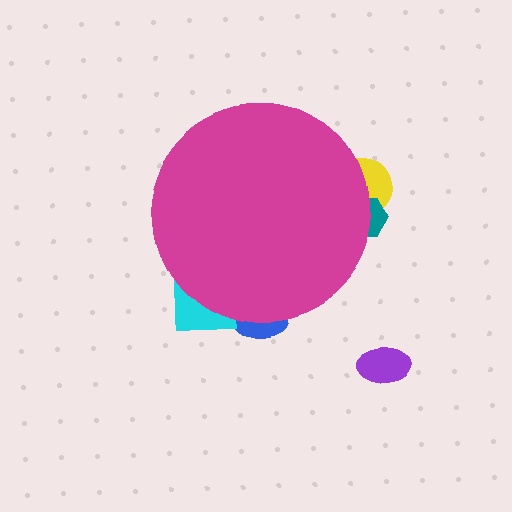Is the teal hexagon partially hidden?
Yes, the teal hexagon is partially hidden behind the magenta circle.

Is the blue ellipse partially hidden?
Yes, the blue ellipse is partially hidden behind the magenta circle.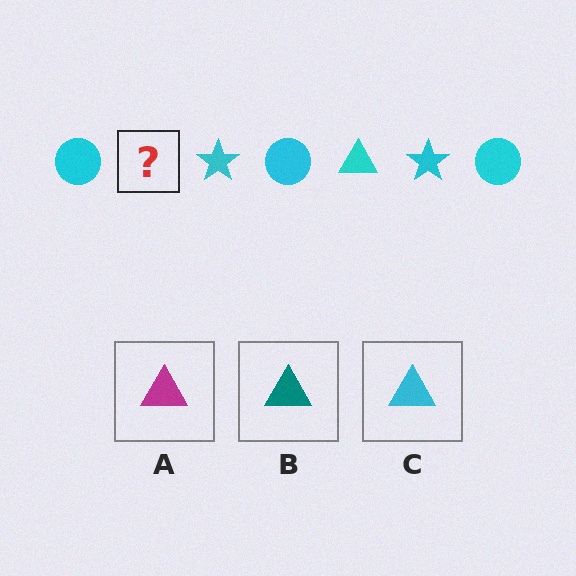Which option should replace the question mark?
Option C.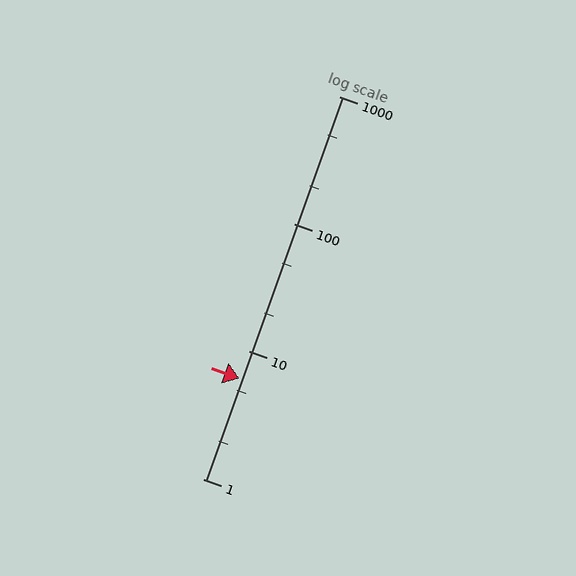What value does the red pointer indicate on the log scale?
The pointer indicates approximately 6.1.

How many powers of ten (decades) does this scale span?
The scale spans 3 decades, from 1 to 1000.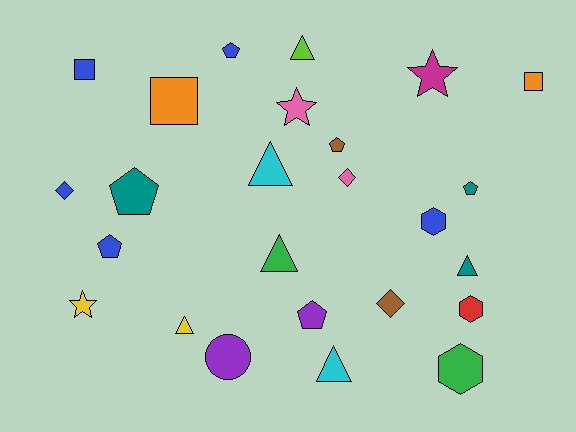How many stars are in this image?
There are 3 stars.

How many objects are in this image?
There are 25 objects.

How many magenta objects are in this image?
There is 1 magenta object.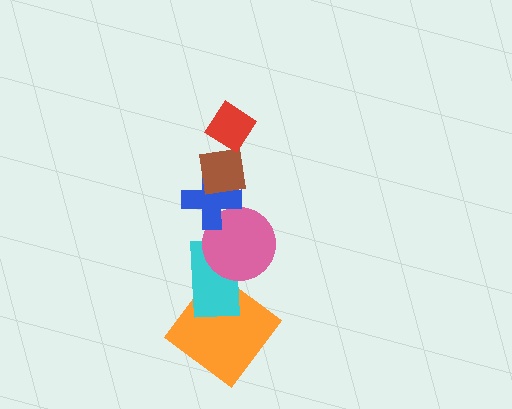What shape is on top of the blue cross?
The brown square is on top of the blue cross.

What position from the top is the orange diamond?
The orange diamond is 6th from the top.